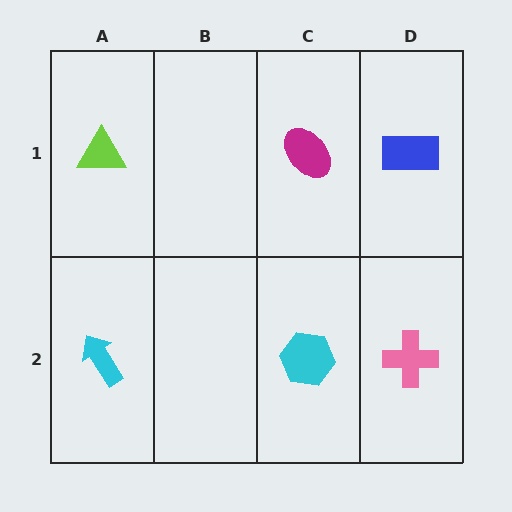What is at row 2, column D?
A pink cross.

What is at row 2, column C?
A cyan hexagon.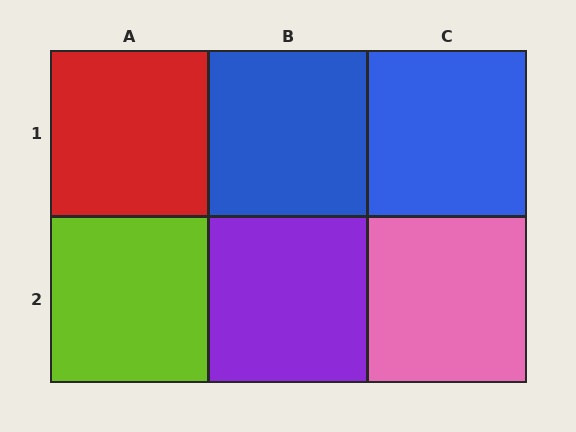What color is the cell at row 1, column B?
Blue.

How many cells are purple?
1 cell is purple.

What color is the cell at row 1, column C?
Blue.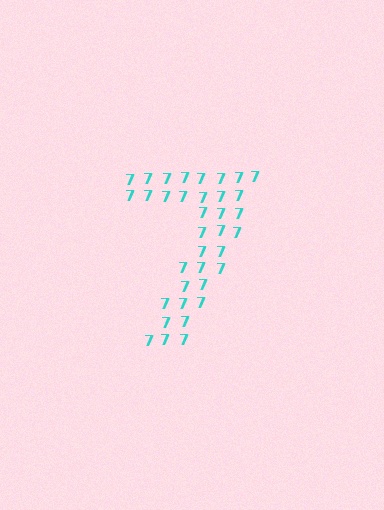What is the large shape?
The large shape is the digit 7.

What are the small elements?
The small elements are digit 7's.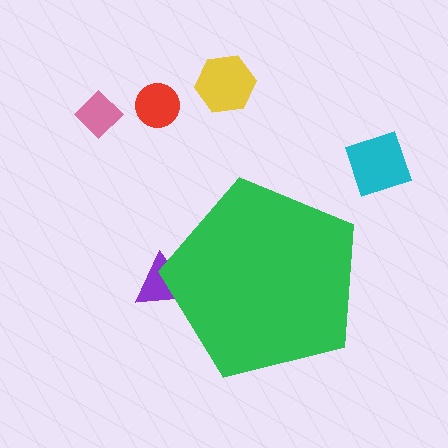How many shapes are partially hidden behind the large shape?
1 shape is partially hidden.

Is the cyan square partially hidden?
No, the cyan square is fully visible.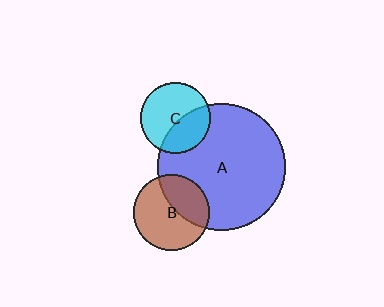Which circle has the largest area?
Circle A (blue).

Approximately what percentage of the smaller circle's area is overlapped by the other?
Approximately 40%.